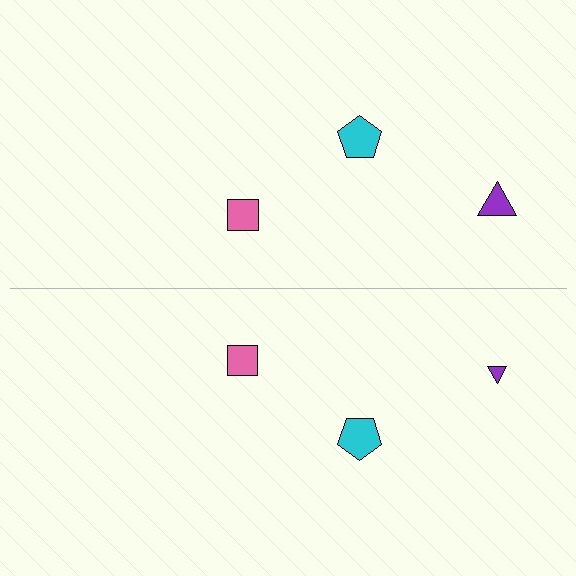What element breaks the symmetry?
The purple triangle on the bottom side has a different size than its mirror counterpart.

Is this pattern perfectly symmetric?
No, the pattern is not perfectly symmetric. The purple triangle on the bottom side has a different size than its mirror counterpart.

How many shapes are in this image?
There are 6 shapes in this image.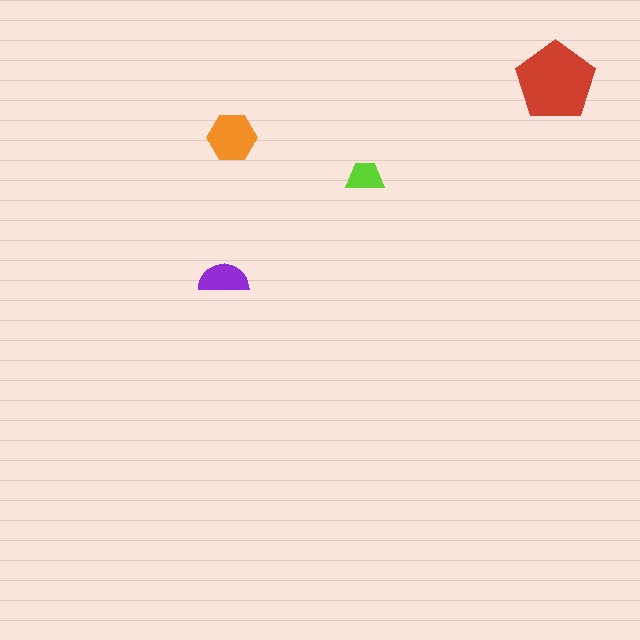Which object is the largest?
The red pentagon.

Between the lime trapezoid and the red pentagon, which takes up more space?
The red pentagon.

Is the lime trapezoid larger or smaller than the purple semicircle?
Smaller.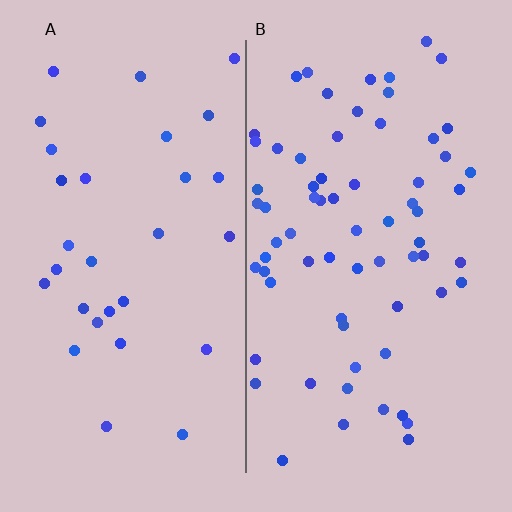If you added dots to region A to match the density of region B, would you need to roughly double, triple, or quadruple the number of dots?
Approximately double.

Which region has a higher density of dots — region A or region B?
B (the right).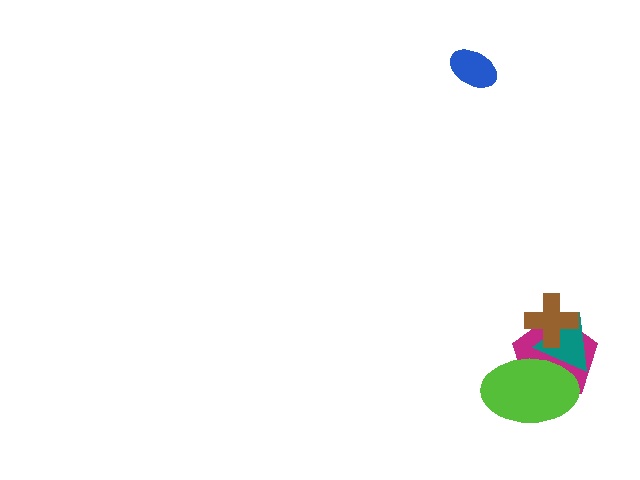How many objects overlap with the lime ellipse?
2 objects overlap with the lime ellipse.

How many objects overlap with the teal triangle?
3 objects overlap with the teal triangle.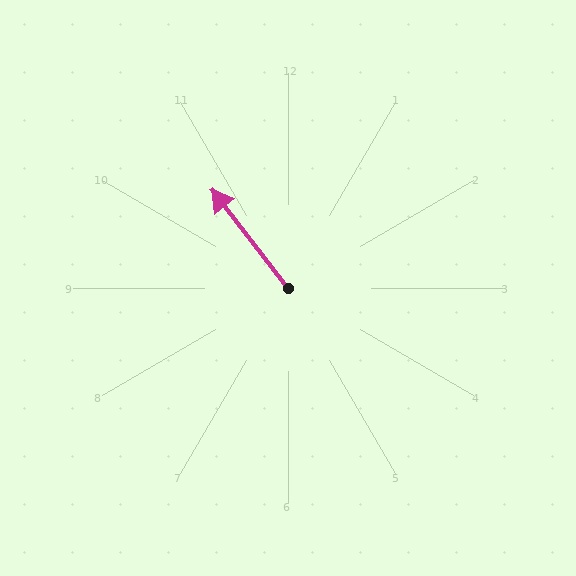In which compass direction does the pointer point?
Northwest.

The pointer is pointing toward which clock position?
Roughly 11 o'clock.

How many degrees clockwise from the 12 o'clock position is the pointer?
Approximately 322 degrees.